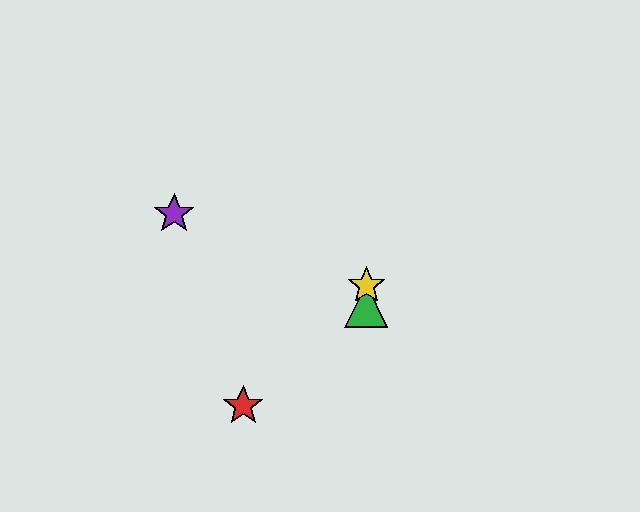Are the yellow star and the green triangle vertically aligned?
Yes, both are at x≈366.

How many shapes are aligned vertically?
3 shapes (the blue star, the green triangle, the yellow star) are aligned vertically.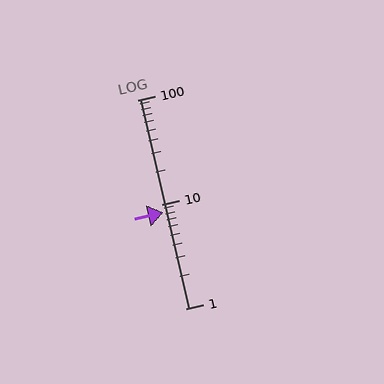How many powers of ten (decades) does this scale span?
The scale spans 2 decades, from 1 to 100.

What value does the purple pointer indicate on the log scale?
The pointer indicates approximately 8.4.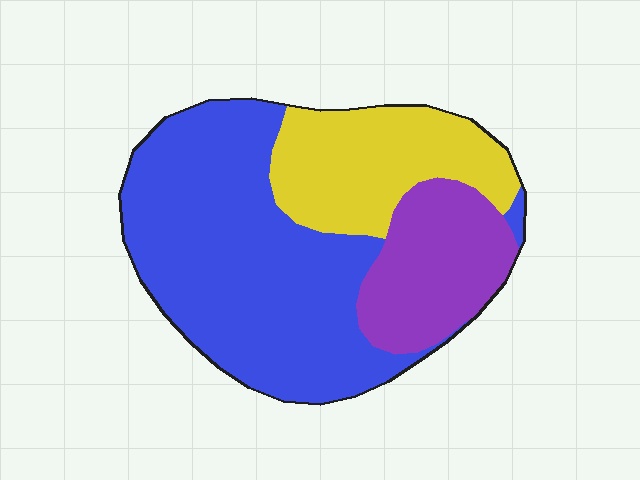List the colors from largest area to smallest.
From largest to smallest: blue, yellow, purple.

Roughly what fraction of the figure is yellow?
Yellow takes up less than a quarter of the figure.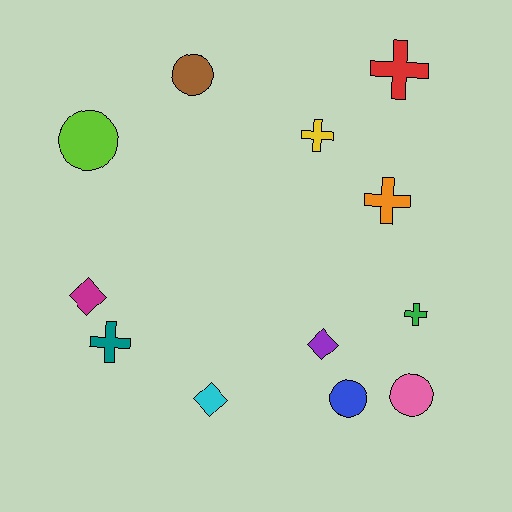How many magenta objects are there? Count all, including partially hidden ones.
There is 1 magenta object.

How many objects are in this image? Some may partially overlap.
There are 12 objects.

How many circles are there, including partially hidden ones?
There are 4 circles.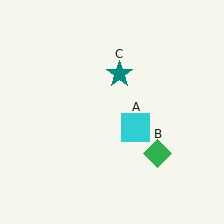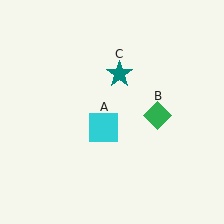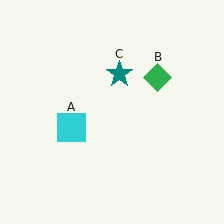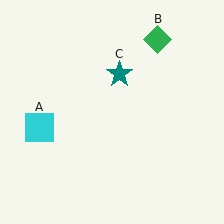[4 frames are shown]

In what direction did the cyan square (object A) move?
The cyan square (object A) moved left.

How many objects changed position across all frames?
2 objects changed position: cyan square (object A), green diamond (object B).